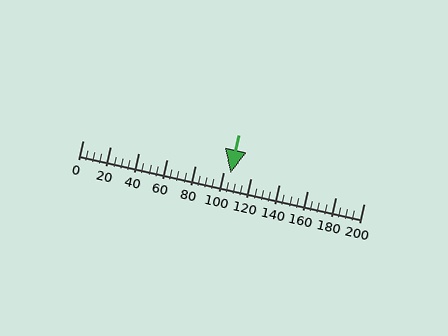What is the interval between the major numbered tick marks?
The major tick marks are spaced 20 units apart.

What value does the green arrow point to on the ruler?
The green arrow points to approximately 105.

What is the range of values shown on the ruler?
The ruler shows values from 0 to 200.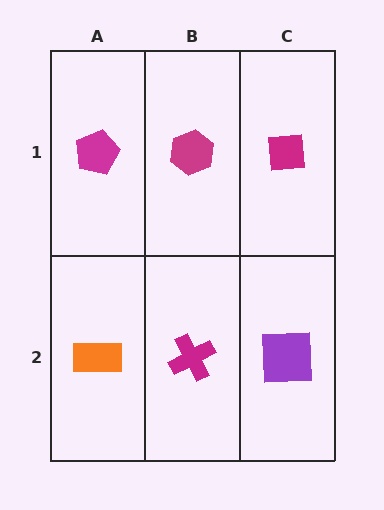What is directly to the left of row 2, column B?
An orange rectangle.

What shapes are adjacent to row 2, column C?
A magenta square (row 1, column C), a magenta cross (row 2, column B).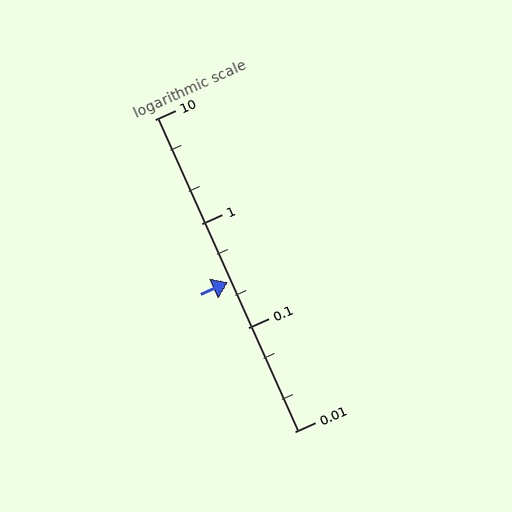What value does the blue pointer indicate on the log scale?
The pointer indicates approximately 0.27.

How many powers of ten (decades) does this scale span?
The scale spans 3 decades, from 0.01 to 10.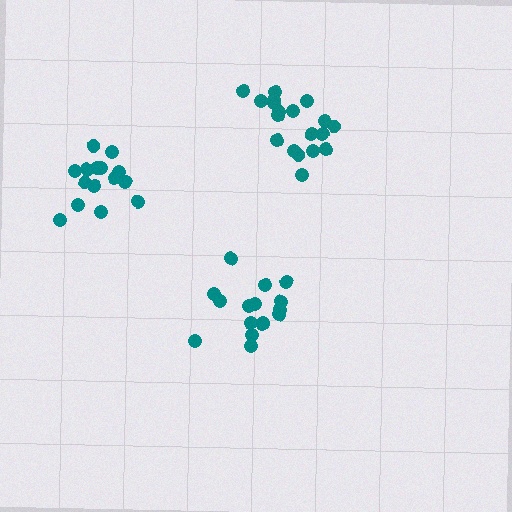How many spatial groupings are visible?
There are 3 spatial groupings.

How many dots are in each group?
Group 1: 19 dots, Group 2: 15 dots, Group 3: 16 dots (50 total).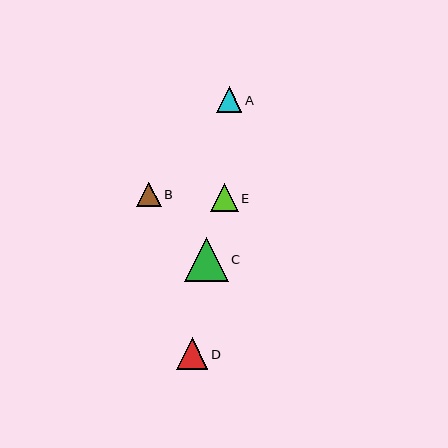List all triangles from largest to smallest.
From largest to smallest: C, D, E, A, B.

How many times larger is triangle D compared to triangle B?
Triangle D is approximately 1.3 times the size of triangle B.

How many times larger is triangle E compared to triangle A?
Triangle E is approximately 1.1 times the size of triangle A.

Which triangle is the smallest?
Triangle B is the smallest with a size of approximately 24 pixels.